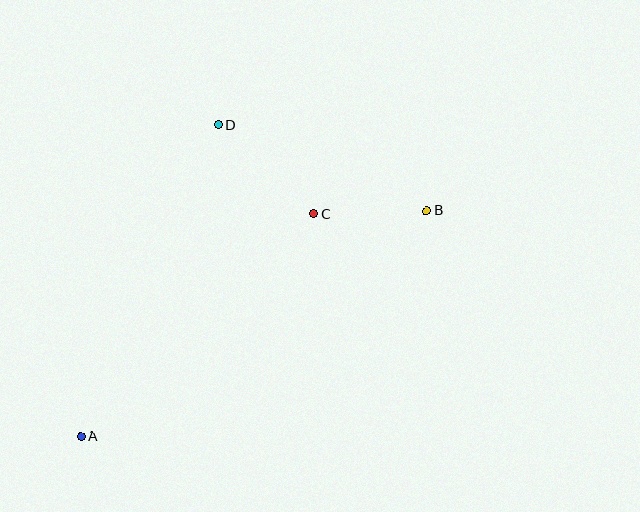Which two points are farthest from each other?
Points A and B are farthest from each other.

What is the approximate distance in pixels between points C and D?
The distance between C and D is approximately 130 pixels.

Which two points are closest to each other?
Points B and C are closest to each other.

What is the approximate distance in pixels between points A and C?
The distance between A and C is approximately 322 pixels.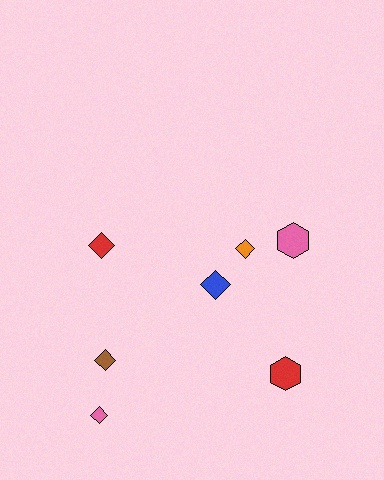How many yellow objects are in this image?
There are no yellow objects.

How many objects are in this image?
There are 7 objects.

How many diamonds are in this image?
There are 5 diamonds.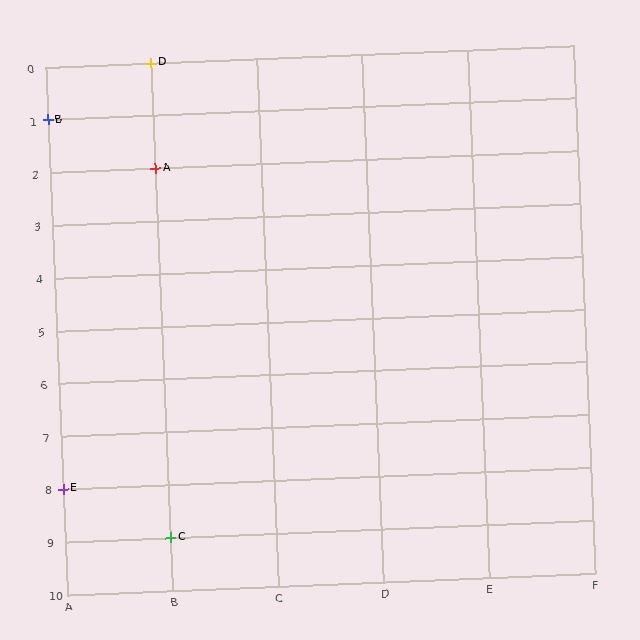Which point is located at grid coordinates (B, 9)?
Point C is at (B, 9).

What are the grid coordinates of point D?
Point D is at grid coordinates (B, 0).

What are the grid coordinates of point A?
Point A is at grid coordinates (B, 2).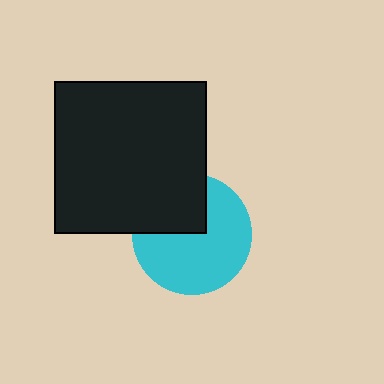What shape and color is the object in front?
The object in front is a black square.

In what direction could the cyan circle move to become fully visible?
The cyan circle could move toward the lower-right. That would shift it out from behind the black square entirely.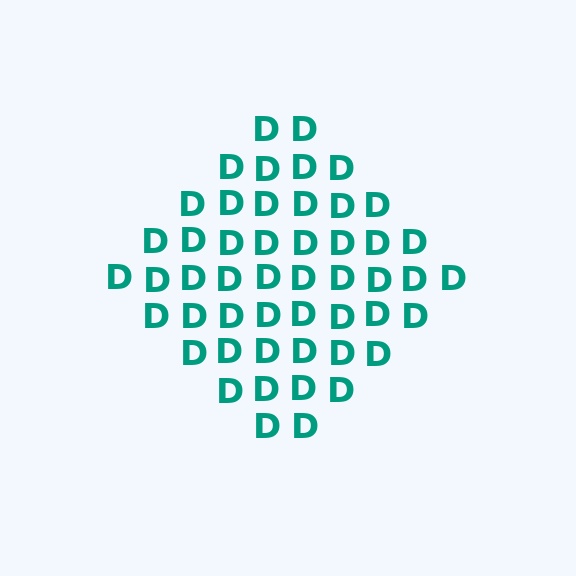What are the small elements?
The small elements are letter D's.